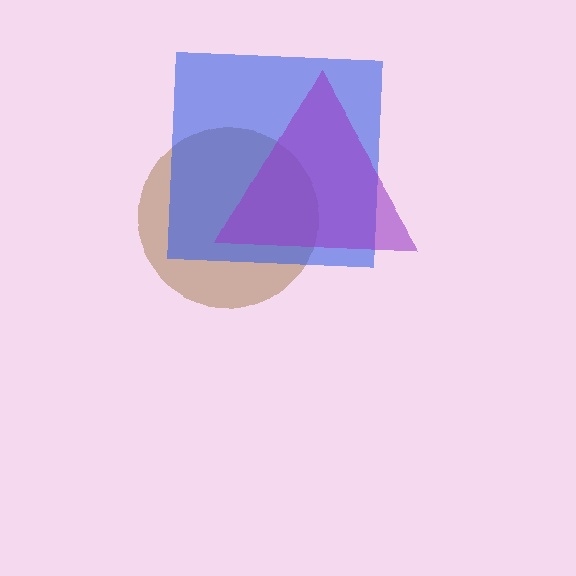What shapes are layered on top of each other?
The layered shapes are: a brown circle, a blue square, a purple triangle.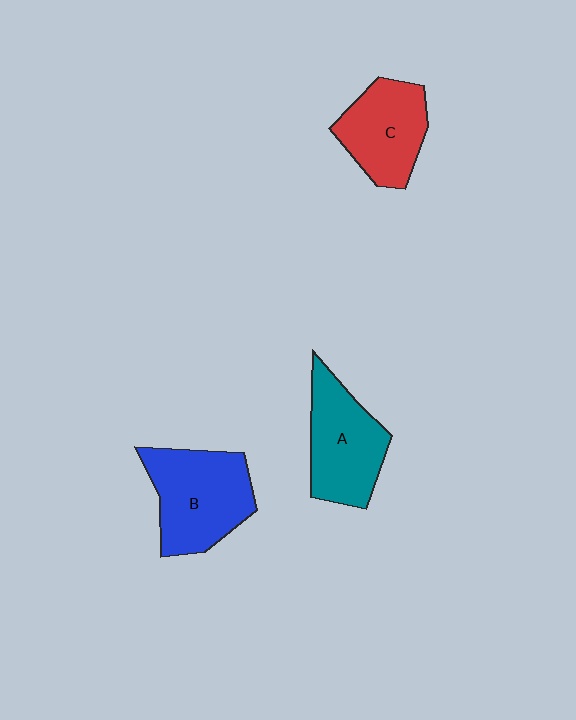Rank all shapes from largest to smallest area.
From largest to smallest: B (blue), A (teal), C (red).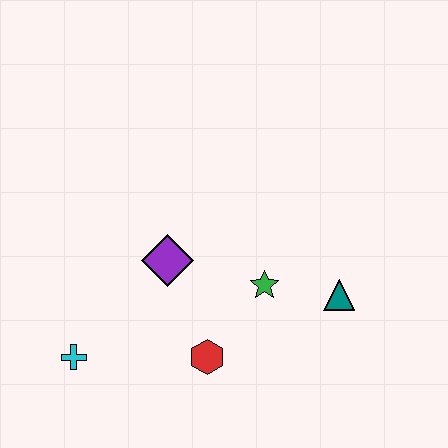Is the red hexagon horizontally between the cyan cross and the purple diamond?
No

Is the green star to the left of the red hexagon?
No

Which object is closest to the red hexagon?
The green star is closest to the red hexagon.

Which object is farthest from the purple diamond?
The teal triangle is farthest from the purple diamond.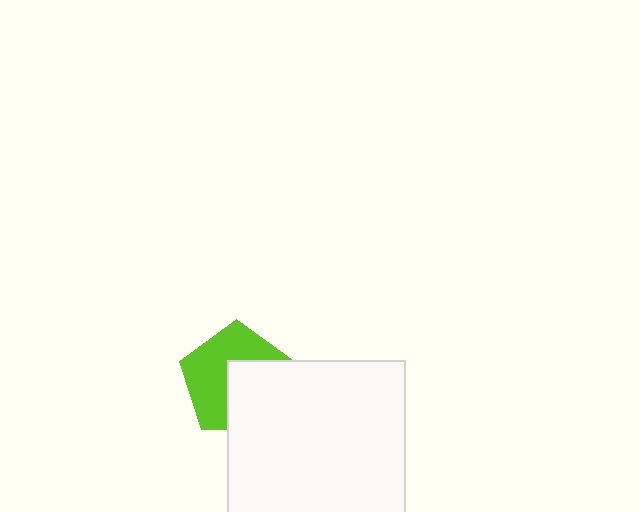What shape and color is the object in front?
The object in front is a white square.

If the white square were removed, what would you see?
You would see the complete lime pentagon.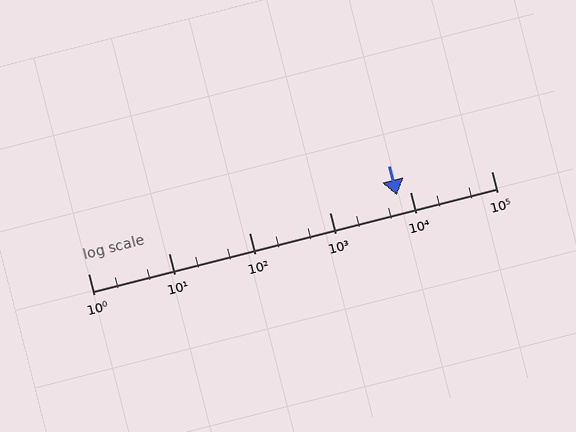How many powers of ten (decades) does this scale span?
The scale spans 5 decades, from 1 to 100000.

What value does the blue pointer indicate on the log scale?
The pointer indicates approximately 6700.